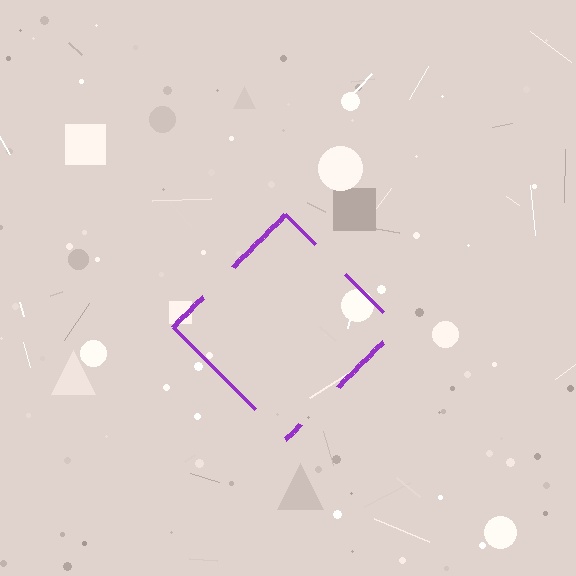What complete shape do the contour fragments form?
The contour fragments form a diamond.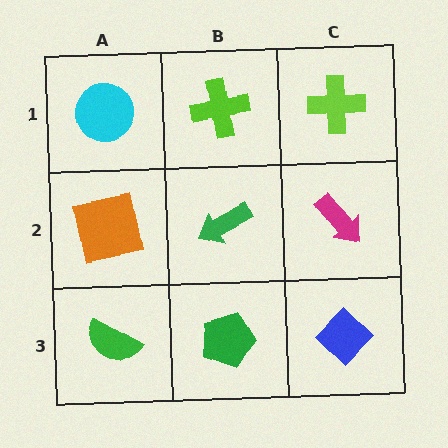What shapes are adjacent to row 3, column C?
A magenta arrow (row 2, column C), a green pentagon (row 3, column B).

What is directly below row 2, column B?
A green pentagon.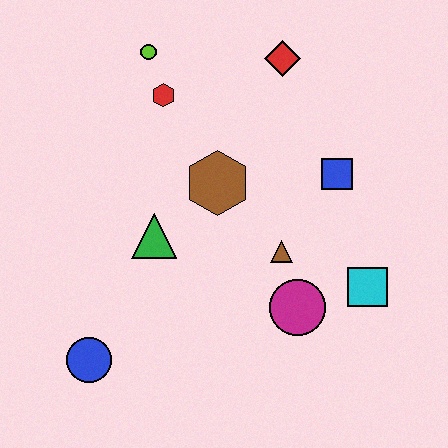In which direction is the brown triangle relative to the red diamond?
The brown triangle is below the red diamond.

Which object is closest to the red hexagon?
The lime circle is closest to the red hexagon.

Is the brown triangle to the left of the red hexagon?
No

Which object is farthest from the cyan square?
The lime circle is farthest from the cyan square.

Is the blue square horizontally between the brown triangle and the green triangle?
No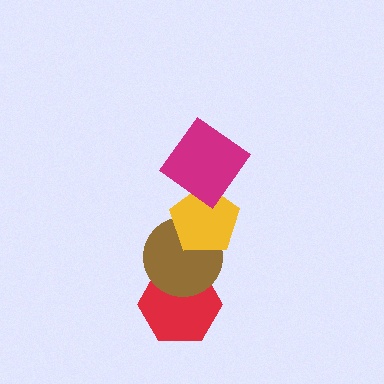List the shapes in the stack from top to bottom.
From top to bottom: the magenta diamond, the yellow pentagon, the brown circle, the red hexagon.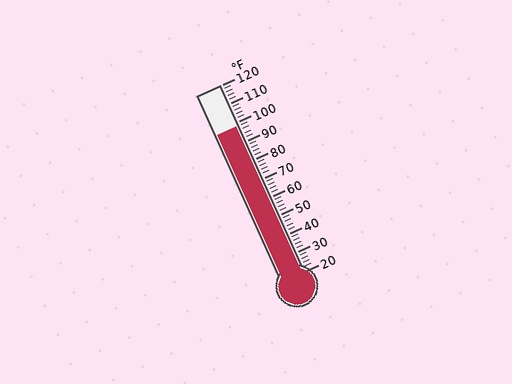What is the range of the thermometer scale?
The thermometer scale ranges from 20°F to 120°F.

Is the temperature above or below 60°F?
The temperature is above 60°F.